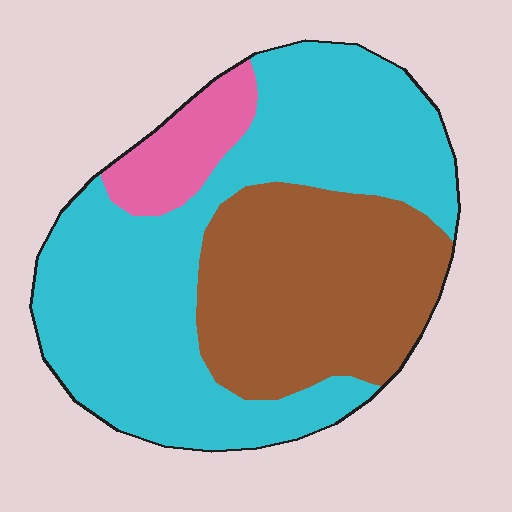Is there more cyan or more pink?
Cyan.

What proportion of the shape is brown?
Brown covers roughly 35% of the shape.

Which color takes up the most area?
Cyan, at roughly 55%.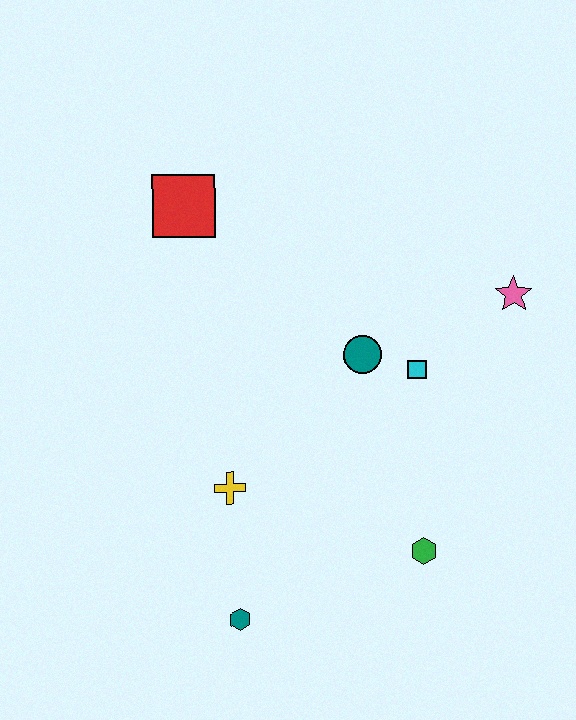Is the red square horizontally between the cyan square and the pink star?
No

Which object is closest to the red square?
The teal circle is closest to the red square.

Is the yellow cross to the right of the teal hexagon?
No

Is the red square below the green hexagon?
No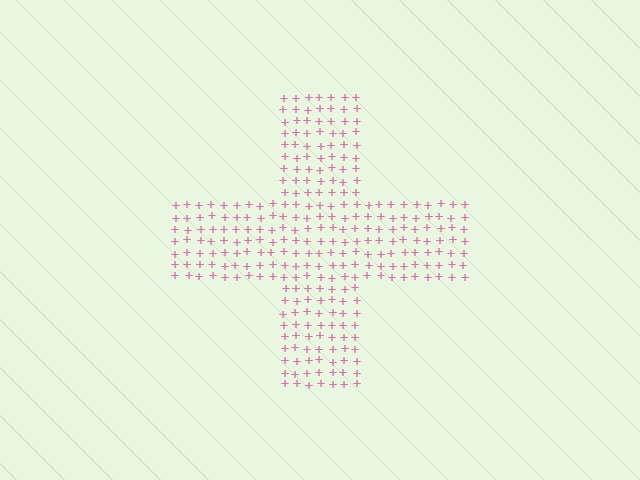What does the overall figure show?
The overall figure shows a cross.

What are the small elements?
The small elements are plus signs.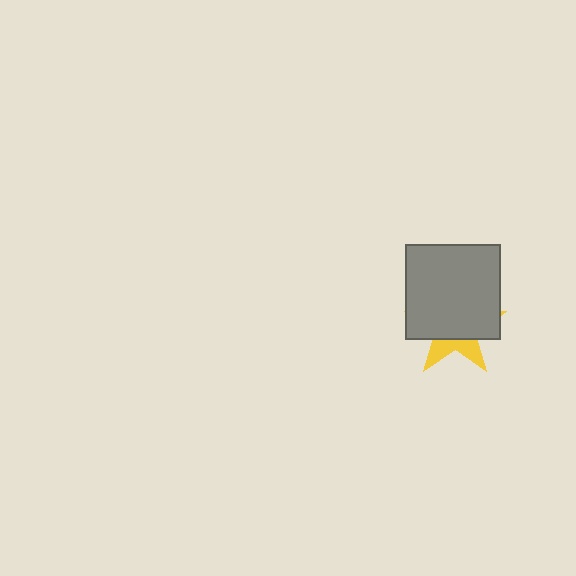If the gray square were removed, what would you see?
You would see the complete yellow star.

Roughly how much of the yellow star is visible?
A small part of it is visible (roughly 31%).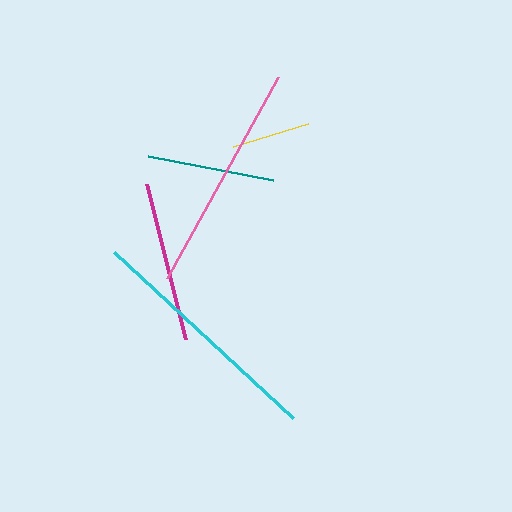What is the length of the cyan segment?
The cyan segment is approximately 244 pixels long.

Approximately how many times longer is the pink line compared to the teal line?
The pink line is approximately 1.8 times the length of the teal line.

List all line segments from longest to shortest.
From longest to shortest: cyan, pink, magenta, teal, yellow.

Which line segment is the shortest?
The yellow line is the shortest at approximately 78 pixels.